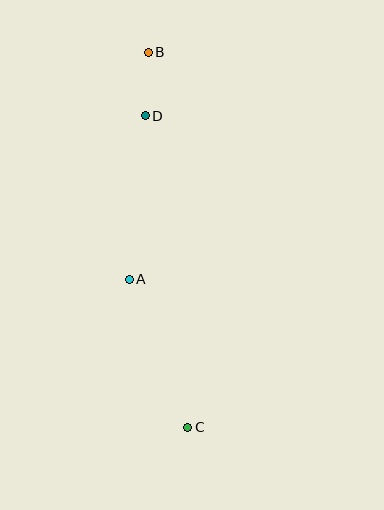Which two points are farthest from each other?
Points B and C are farthest from each other.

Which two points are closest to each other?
Points B and D are closest to each other.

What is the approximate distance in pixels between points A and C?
The distance between A and C is approximately 159 pixels.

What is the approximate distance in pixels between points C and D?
The distance between C and D is approximately 314 pixels.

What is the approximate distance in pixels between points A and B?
The distance between A and B is approximately 228 pixels.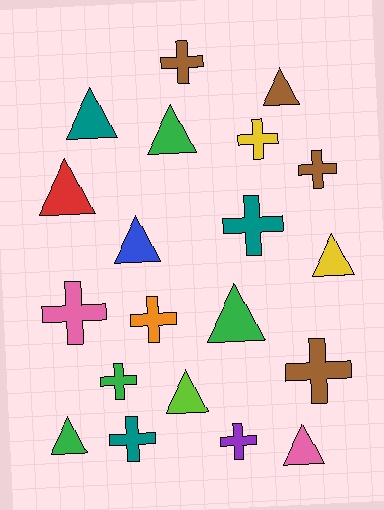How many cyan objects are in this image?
There are no cyan objects.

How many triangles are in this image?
There are 10 triangles.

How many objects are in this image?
There are 20 objects.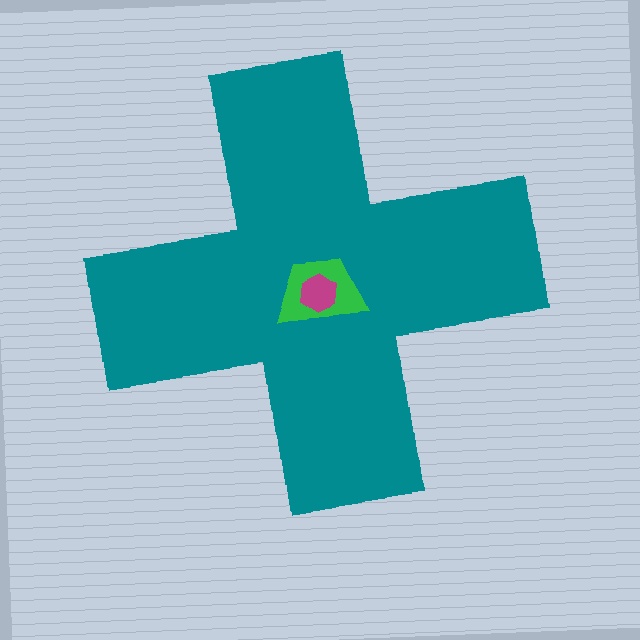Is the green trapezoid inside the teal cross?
Yes.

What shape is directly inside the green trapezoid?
The magenta hexagon.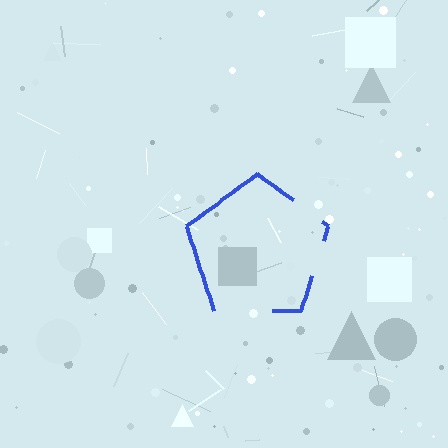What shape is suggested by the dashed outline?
The dashed outline suggests a pentagon.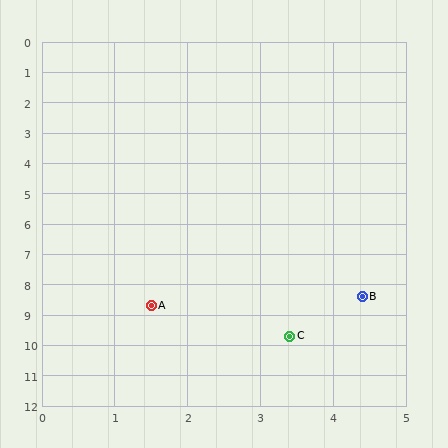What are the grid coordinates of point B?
Point B is at approximately (4.4, 8.4).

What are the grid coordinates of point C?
Point C is at approximately (3.4, 9.7).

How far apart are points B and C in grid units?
Points B and C are about 1.6 grid units apart.